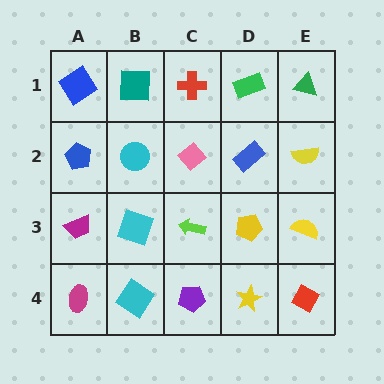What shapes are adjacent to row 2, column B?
A teal square (row 1, column B), a cyan square (row 3, column B), a blue pentagon (row 2, column A), a pink diamond (row 2, column C).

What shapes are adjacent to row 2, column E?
A green triangle (row 1, column E), a yellow semicircle (row 3, column E), a blue rectangle (row 2, column D).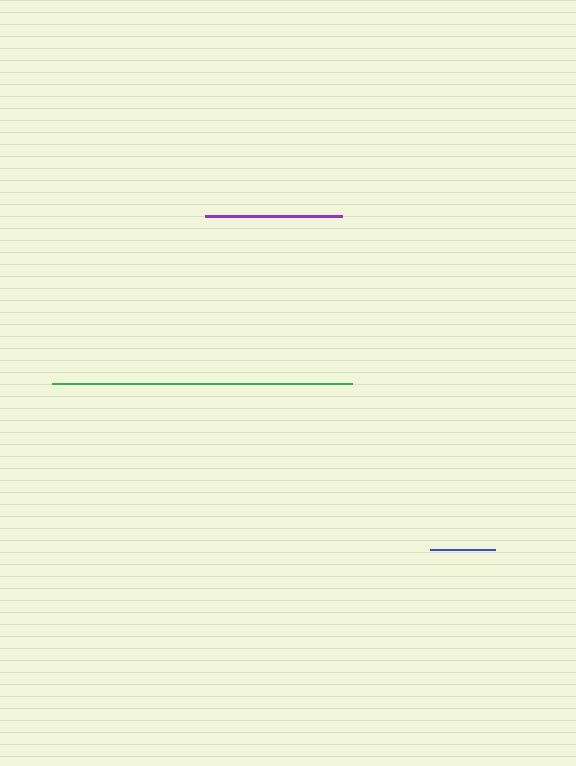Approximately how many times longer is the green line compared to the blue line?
The green line is approximately 4.6 times the length of the blue line.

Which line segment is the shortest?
The blue line is the shortest at approximately 65 pixels.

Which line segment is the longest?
The green line is the longest at approximately 300 pixels.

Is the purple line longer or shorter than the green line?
The green line is longer than the purple line.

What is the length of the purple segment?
The purple segment is approximately 138 pixels long.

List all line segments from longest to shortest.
From longest to shortest: green, purple, blue.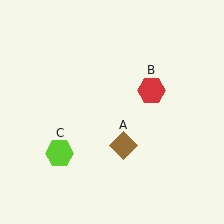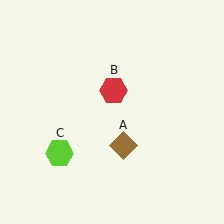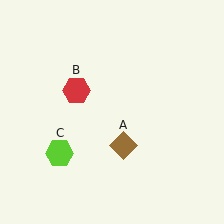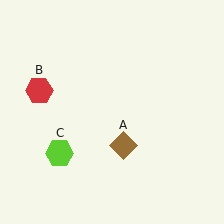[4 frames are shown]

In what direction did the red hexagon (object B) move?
The red hexagon (object B) moved left.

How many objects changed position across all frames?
1 object changed position: red hexagon (object B).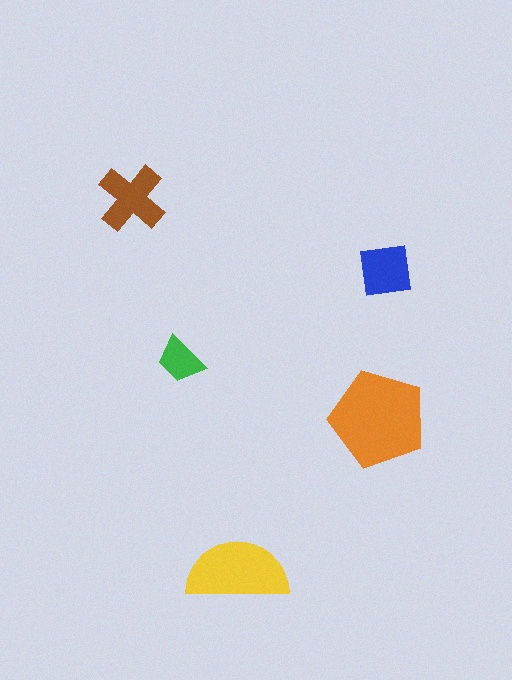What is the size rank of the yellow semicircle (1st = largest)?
2nd.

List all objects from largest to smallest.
The orange pentagon, the yellow semicircle, the brown cross, the blue square, the green trapezoid.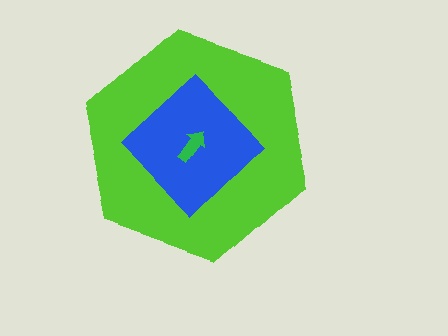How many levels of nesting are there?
3.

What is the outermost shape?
The lime hexagon.